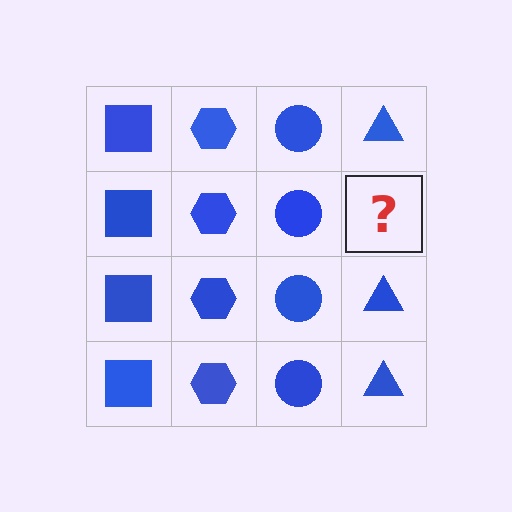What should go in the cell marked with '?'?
The missing cell should contain a blue triangle.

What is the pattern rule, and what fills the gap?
The rule is that each column has a consistent shape. The gap should be filled with a blue triangle.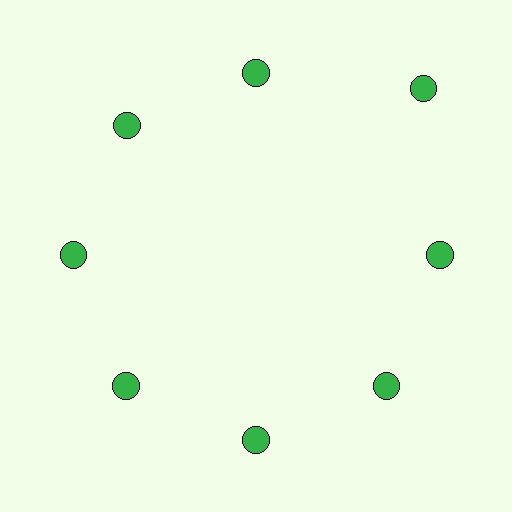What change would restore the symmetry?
The symmetry would be restored by moving it inward, back onto the ring so that all 8 circles sit at equal angles and equal distance from the center.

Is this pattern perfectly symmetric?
No. The 8 green circles are arranged in a ring, but one element near the 2 o'clock position is pushed outward from the center, breaking the 8-fold rotational symmetry.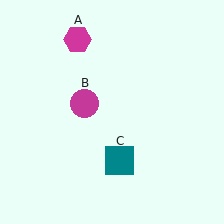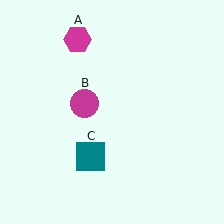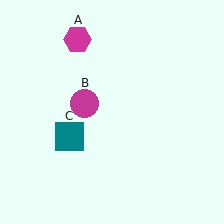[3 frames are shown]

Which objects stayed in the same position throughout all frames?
Magenta hexagon (object A) and magenta circle (object B) remained stationary.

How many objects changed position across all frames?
1 object changed position: teal square (object C).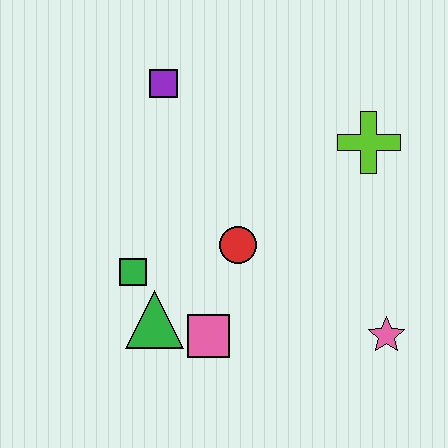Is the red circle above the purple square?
No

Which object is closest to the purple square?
The red circle is closest to the purple square.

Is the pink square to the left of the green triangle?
No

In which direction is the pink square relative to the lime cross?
The pink square is below the lime cross.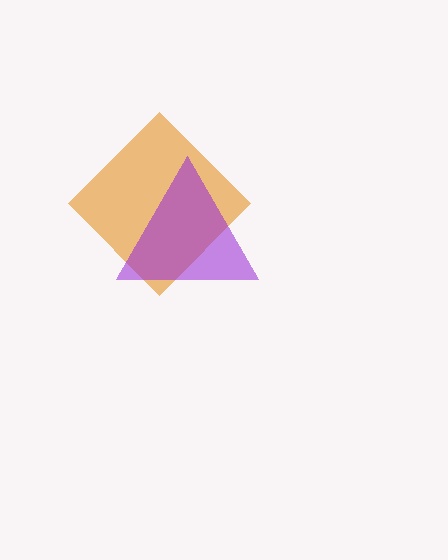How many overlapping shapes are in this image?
There are 2 overlapping shapes in the image.